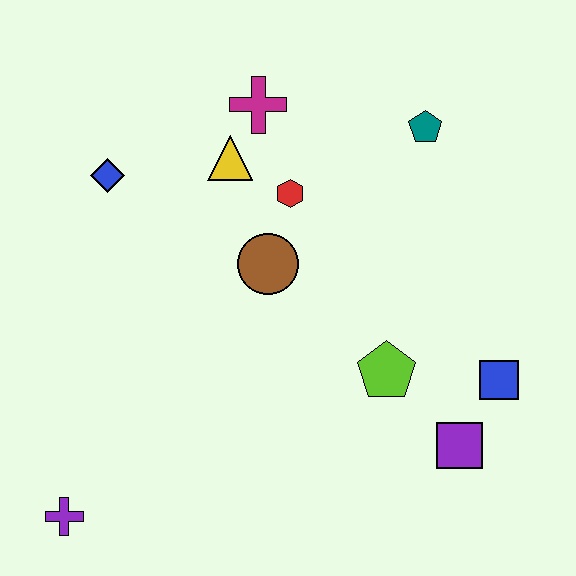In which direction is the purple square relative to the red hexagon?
The purple square is below the red hexagon.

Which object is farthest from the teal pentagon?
The purple cross is farthest from the teal pentagon.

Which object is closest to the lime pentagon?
The purple square is closest to the lime pentagon.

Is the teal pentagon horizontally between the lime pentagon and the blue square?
Yes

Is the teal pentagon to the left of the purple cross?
No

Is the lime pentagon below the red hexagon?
Yes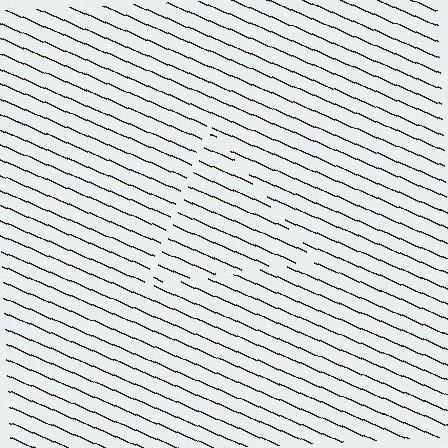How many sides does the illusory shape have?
3 sides — the line-ends trace a triangle.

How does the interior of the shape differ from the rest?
The interior of the shape contains the same grating, shifted by half a period — the contour is defined by the phase discontinuity where line-ends from the inner and outer gratings abut.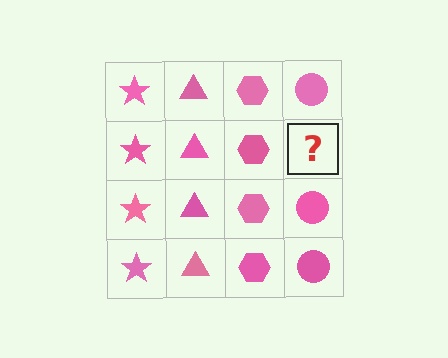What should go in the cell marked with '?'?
The missing cell should contain a pink circle.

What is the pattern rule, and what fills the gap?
The rule is that each column has a consistent shape. The gap should be filled with a pink circle.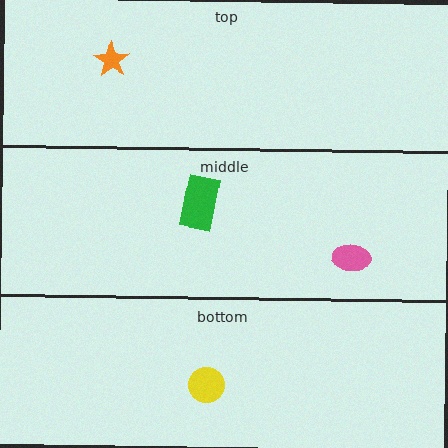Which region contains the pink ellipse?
The middle region.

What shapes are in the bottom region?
The yellow circle.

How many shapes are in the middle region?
2.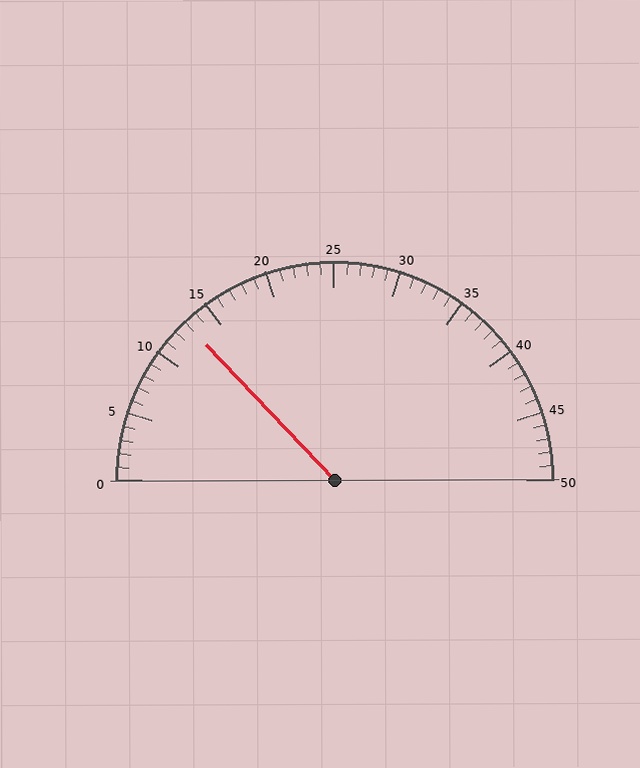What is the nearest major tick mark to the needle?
The nearest major tick mark is 15.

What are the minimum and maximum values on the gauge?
The gauge ranges from 0 to 50.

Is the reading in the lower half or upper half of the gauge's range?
The reading is in the lower half of the range (0 to 50).